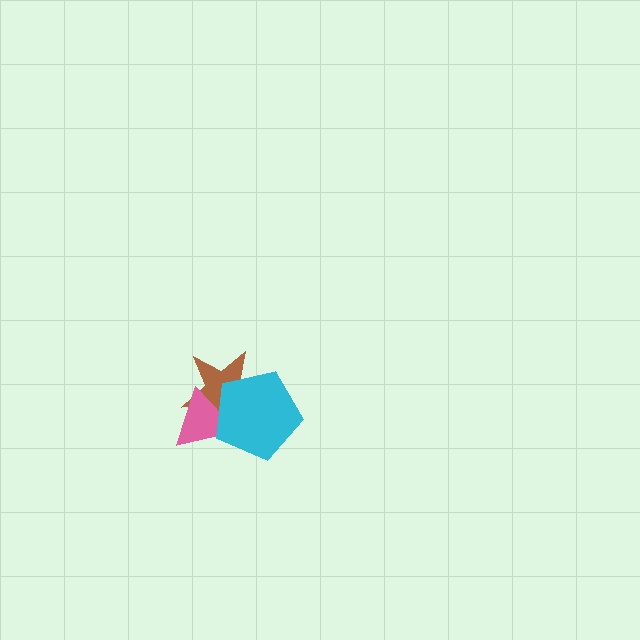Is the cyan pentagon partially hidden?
No, no other shape covers it.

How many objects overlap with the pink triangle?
2 objects overlap with the pink triangle.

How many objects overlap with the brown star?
2 objects overlap with the brown star.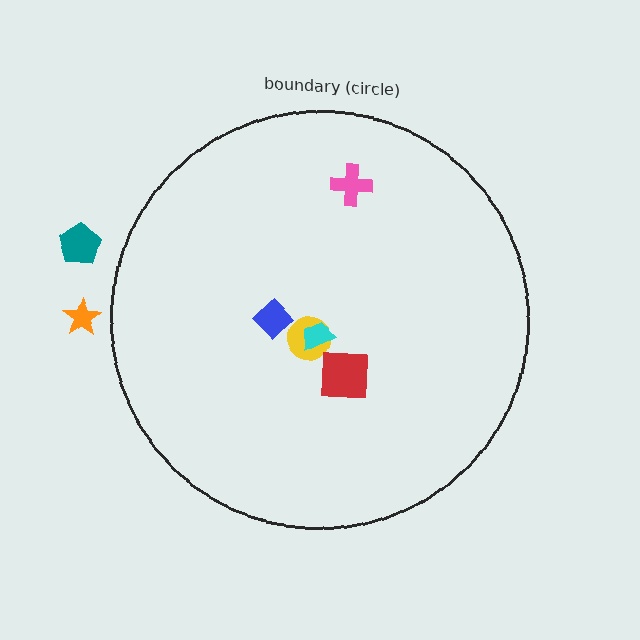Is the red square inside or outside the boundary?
Inside.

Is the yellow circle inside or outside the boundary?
Inside.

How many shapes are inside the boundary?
5 inside, 2 outside.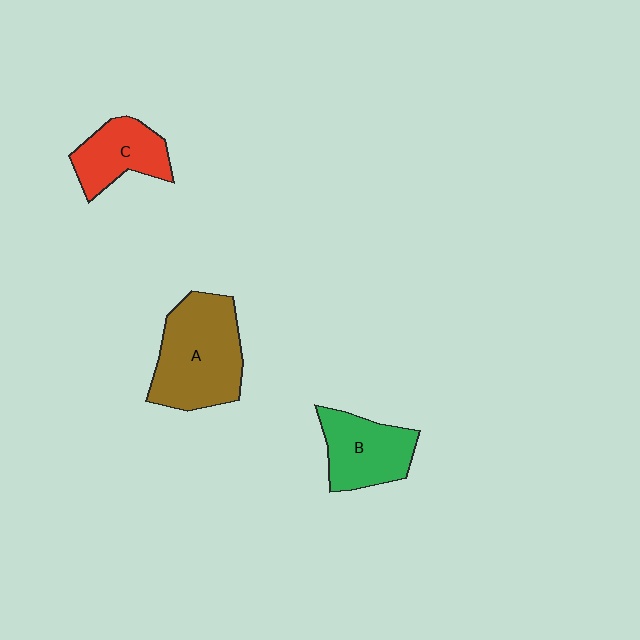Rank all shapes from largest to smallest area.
From largest to smallest: A (brown), B (green), C (red).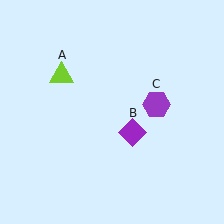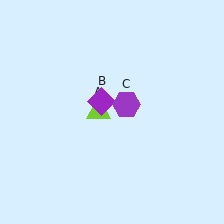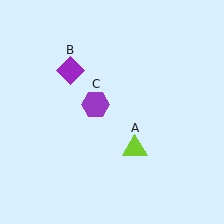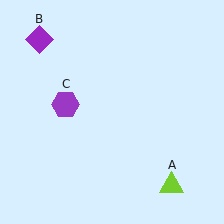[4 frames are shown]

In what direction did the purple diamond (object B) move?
The purple diamond (object B) moved up and to the left.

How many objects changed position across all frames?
3 objects changed position: lime triangle (object A), purple diamond (object B), purple hexagon (object C).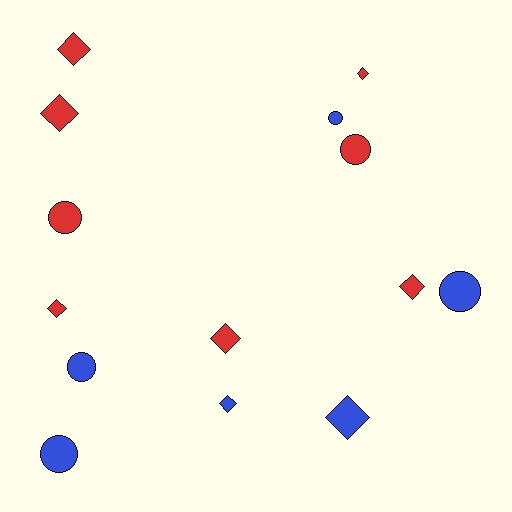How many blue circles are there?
There are 4 blue circles.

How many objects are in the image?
There are 14 objects.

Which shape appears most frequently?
Diamond, with 8 objects.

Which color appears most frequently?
Red, with 8 objects.